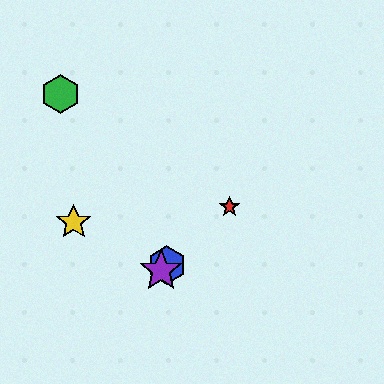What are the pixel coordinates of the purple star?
The purple star is at (161, 271).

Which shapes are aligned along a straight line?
The red star, the blue hexagon, the purple star are aligned along a straight line.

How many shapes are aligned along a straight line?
3 shapes (the red star, the blue hexagon, the purple star) are aligned along a straight line.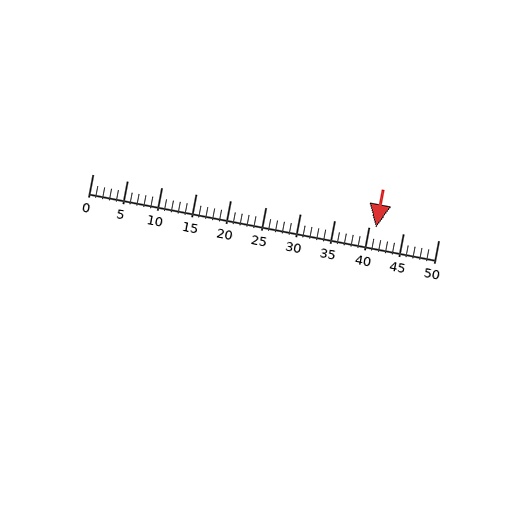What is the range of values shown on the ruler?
The ruler shows values from 0 to 50.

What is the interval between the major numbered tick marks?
The major tick marks are spaced 5 units apart.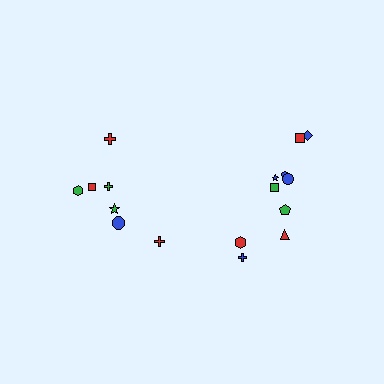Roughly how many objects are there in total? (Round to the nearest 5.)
Roughly 15 objects in total.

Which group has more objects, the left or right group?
The right group.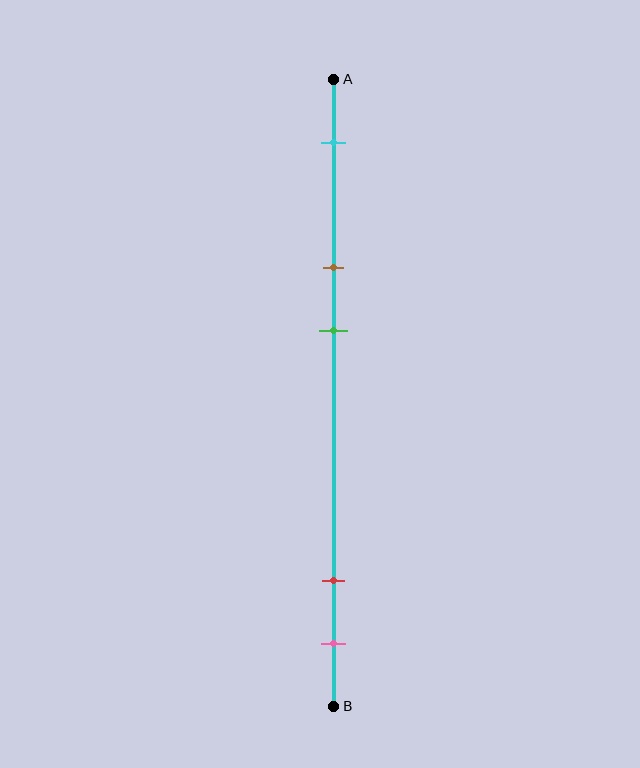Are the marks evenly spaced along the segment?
No, the marks are not evenly spaced.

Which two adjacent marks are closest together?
The red and pink marks are the closest adjacent pair.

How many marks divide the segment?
There are 5 marks dividing the segment.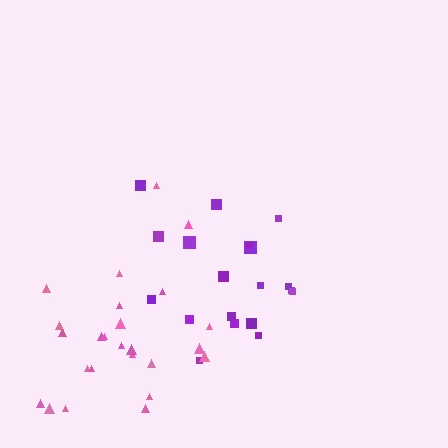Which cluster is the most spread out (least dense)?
Pink.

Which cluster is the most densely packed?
Purple.